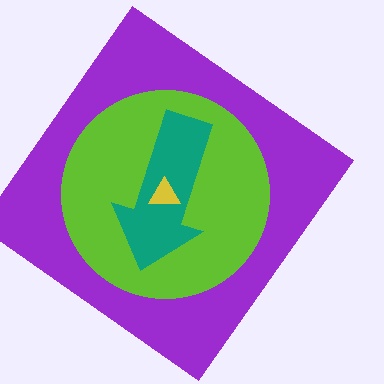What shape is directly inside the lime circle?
The teal arrow.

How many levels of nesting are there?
4.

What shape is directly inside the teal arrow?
The yellow triangle.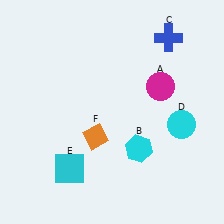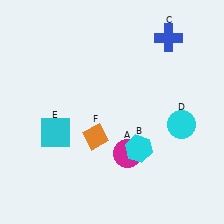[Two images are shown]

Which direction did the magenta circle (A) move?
The magenta circle (A) moved down.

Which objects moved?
The objects that moved are: the magenta circle (A), the cyan square (E).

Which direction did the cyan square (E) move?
The cyan square (E) moved up.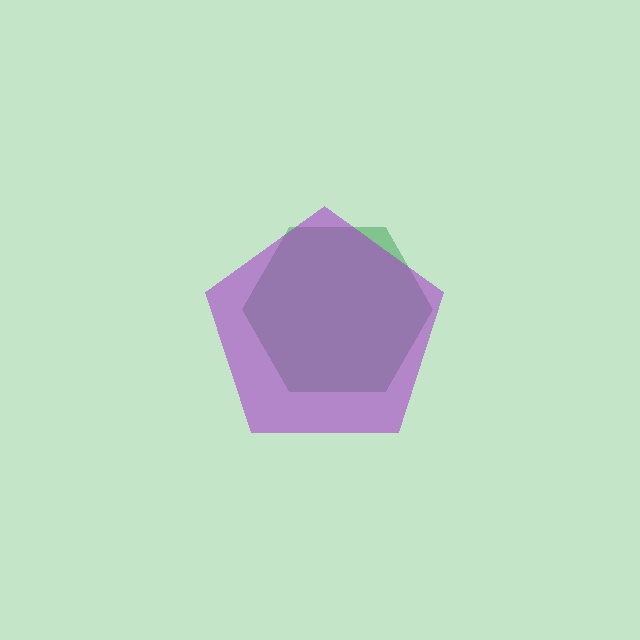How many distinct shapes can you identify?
There are 2 distinct shapes: a green hexagon, a purple pentagon.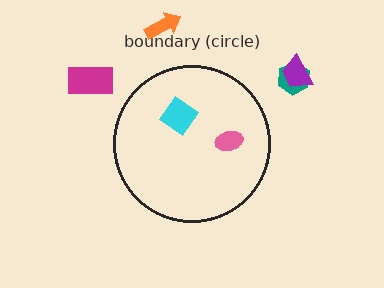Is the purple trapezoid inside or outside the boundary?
Outside.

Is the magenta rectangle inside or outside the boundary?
Outside.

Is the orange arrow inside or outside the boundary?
Outside.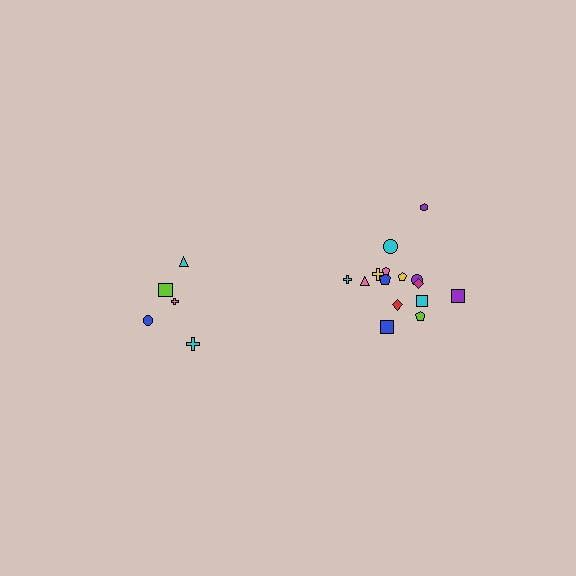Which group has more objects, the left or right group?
The right group.